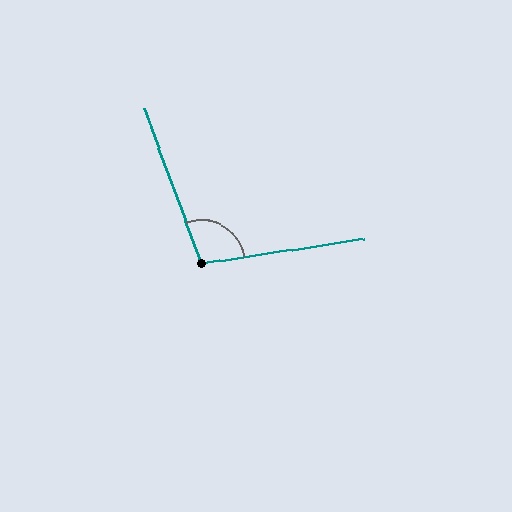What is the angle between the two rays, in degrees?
Approximately 102 degrees.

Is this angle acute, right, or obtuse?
It is obtuse.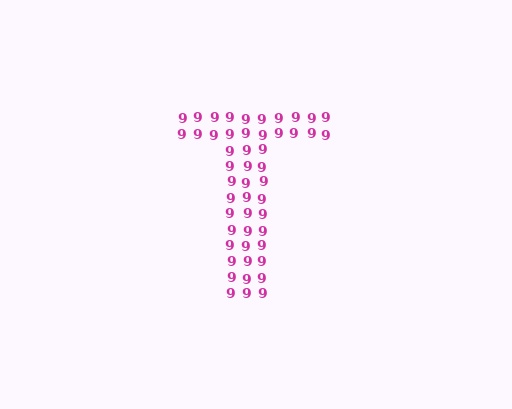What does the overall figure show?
The overall figure shows the letter T.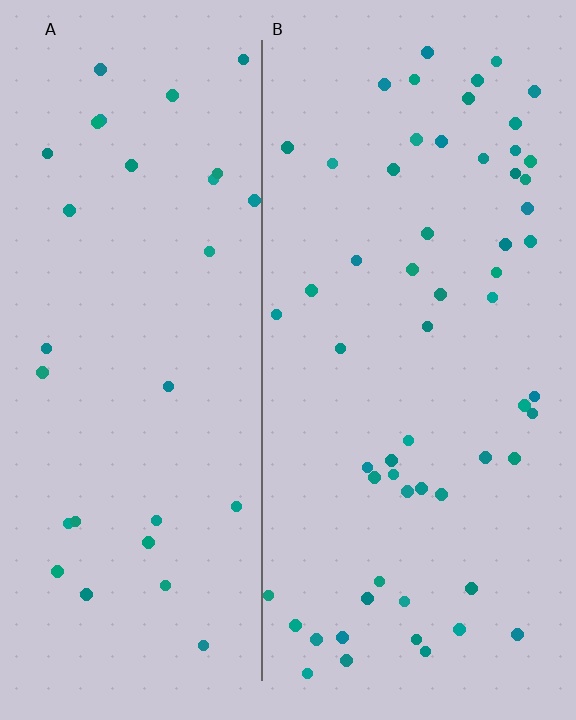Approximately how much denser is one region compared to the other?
Approximately 1.9× — region B over region A.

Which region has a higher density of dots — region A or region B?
B (the right).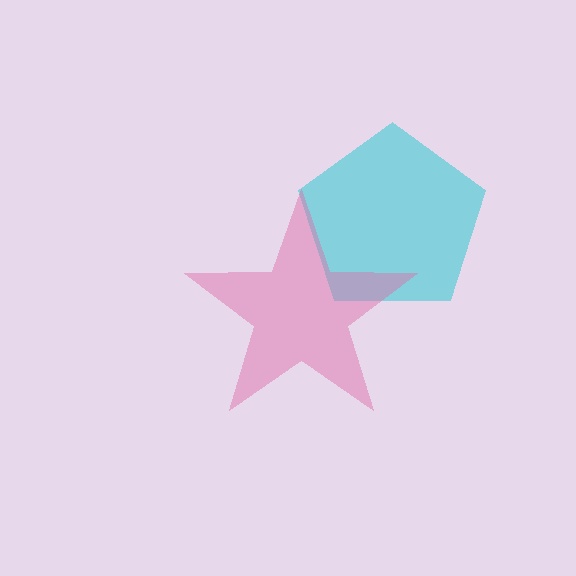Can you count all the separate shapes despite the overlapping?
Yes, there are 2 separate shapes.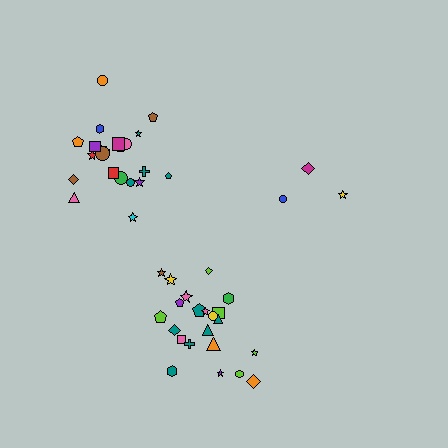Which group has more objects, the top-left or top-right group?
The top-left group.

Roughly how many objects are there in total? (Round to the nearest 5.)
Roughly 45 objects in total.